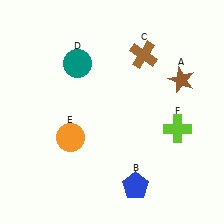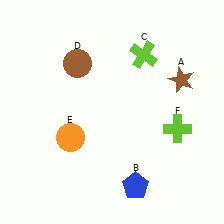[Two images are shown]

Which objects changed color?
C changed from brown to lime. D changed from teal to brown.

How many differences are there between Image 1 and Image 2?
There are 2 differences between the two images.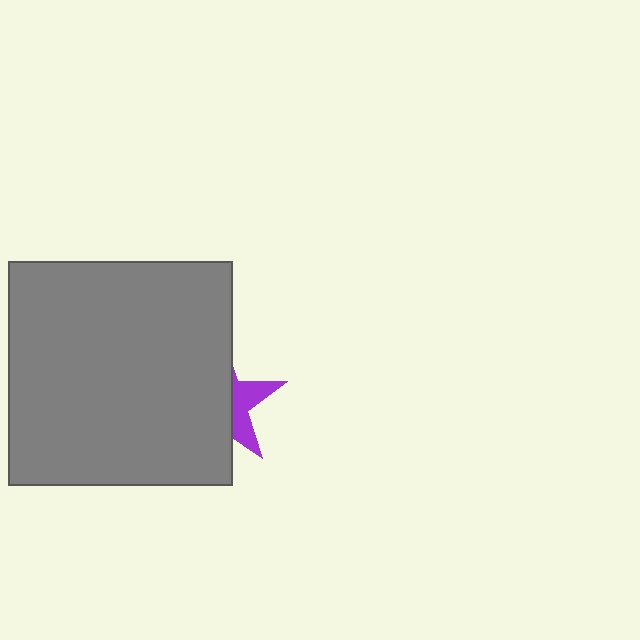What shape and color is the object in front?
The object in front is a gray square.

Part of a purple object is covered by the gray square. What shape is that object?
It is a star.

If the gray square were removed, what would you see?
You would see the complete purple star.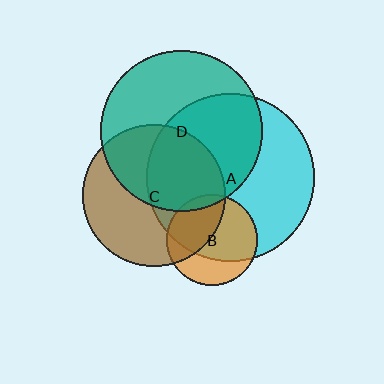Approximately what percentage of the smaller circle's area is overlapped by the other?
Approximately 50%.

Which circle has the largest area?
Circle A (cyan).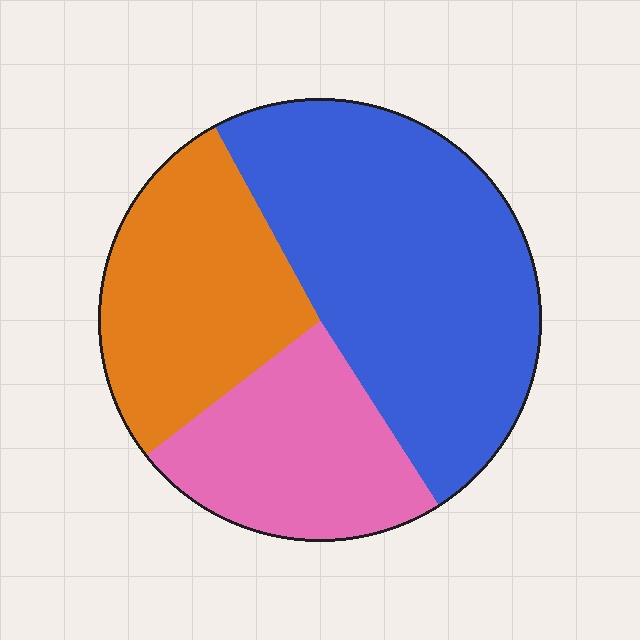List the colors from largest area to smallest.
From largest to smallest: blue, orange, pink.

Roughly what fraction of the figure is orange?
Orange covers 28% of the figure.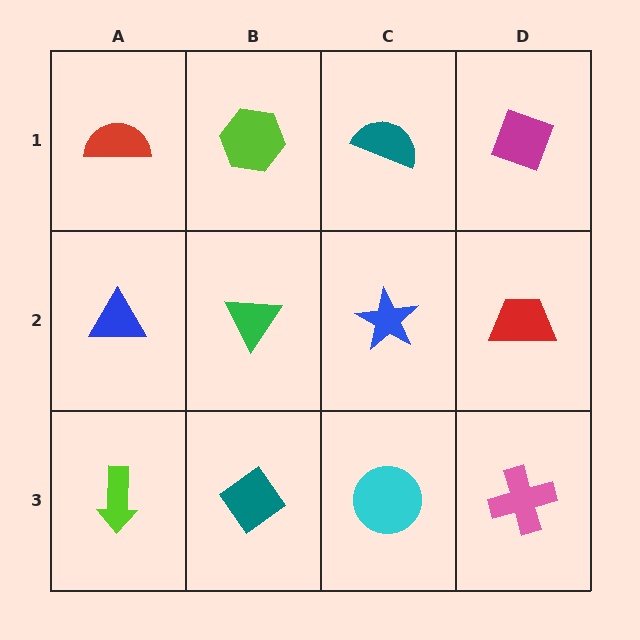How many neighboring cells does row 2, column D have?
3.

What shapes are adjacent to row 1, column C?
A blue star (row 2, column C), a lime hexagon (row 1, column B), a magenta diamond (row 1, column D).